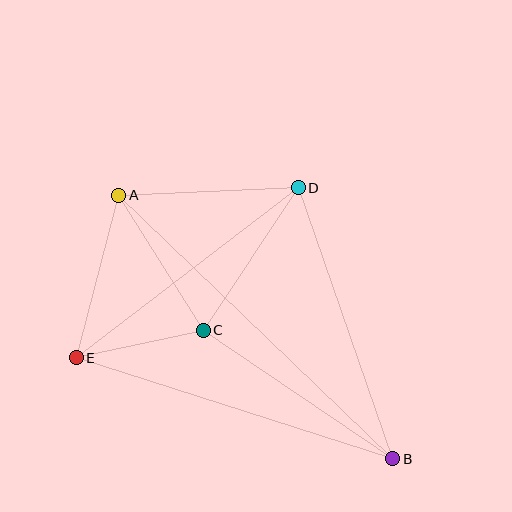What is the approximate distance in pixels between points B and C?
The distance between B and C is approximately 229 pixels.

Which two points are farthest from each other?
Points A and B are farthest from each other.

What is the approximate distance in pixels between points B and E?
The distance between B and E is approximately 332 pixels.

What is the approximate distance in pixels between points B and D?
The distance between B and D is approximately 287 pixels.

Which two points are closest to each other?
Points C and E are closest to each other.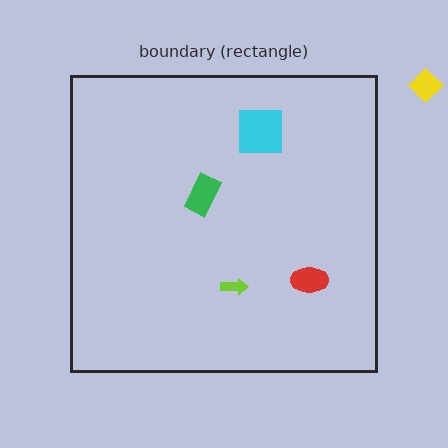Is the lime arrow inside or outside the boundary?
Inside.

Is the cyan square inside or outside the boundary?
Inside.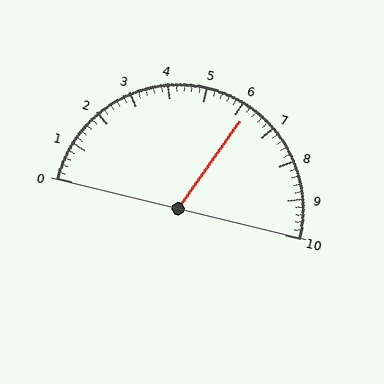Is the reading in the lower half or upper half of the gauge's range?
The reading is in the upper half of the range (0 to 10).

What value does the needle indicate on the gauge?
The needle indicates approximately 6.2.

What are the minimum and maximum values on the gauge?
The gauge ranges from 0 to 10.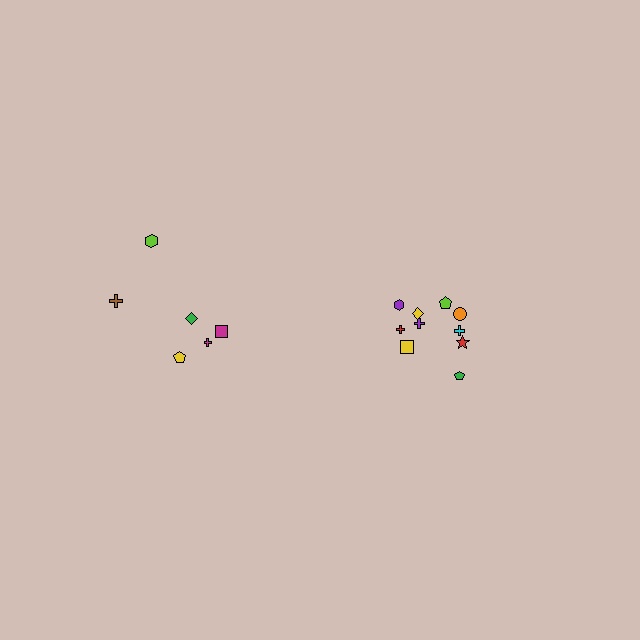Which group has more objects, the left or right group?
The right group.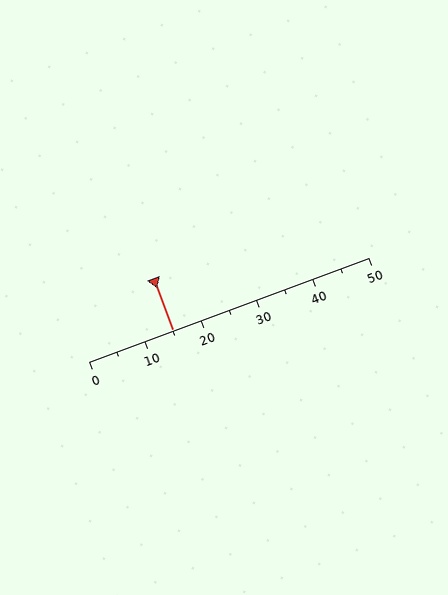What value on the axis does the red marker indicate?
The marker indicates approximately 15.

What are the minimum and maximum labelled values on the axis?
The axis runs from 0 to 50.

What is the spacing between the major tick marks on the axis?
The major ticks are spaced 10 apart.